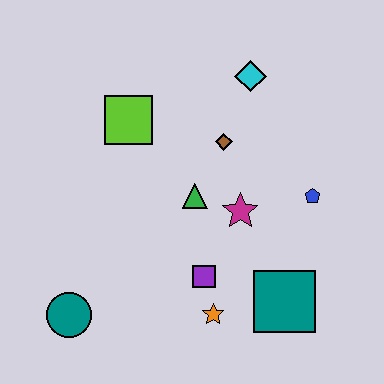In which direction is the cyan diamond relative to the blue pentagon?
The cyan diamond is above the blue pentagon.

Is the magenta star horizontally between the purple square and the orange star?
No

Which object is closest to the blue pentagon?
The magenta star is closest to the blue pentagon.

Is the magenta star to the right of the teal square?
No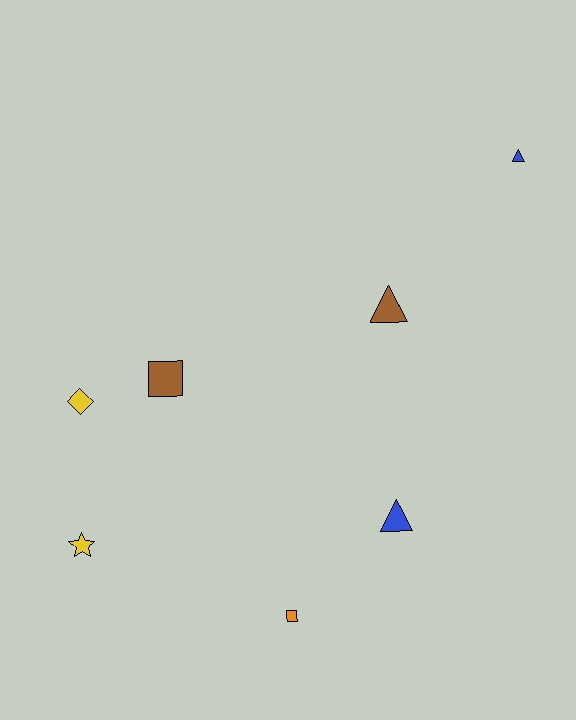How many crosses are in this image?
There are no crosses.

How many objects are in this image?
There are 7 objects.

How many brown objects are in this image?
There are 2 brown objects.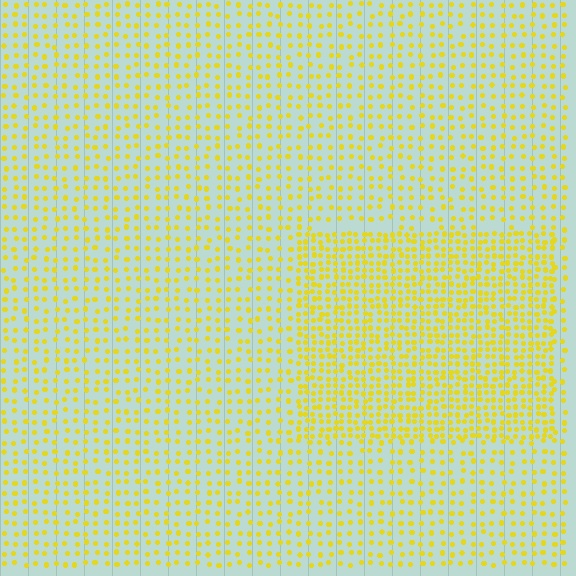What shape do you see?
I see a rectangle.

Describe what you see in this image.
The image contains small yellow elements arranged at two different densities. A rectangle-shaped region is visible where the elements are more densely packed than the surrounding area.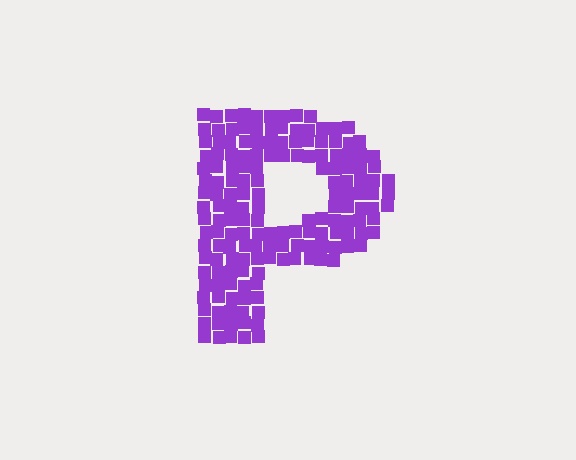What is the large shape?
The large shape is the letter P.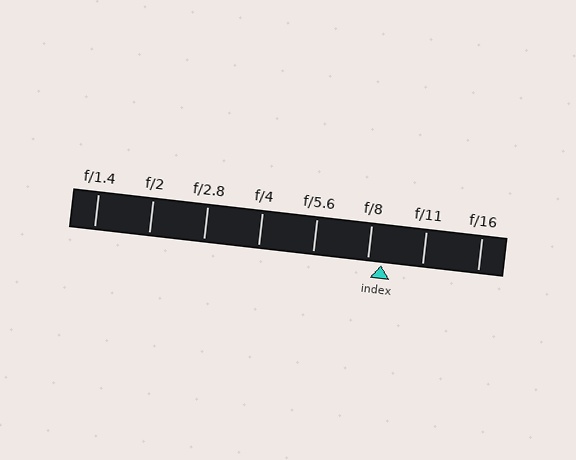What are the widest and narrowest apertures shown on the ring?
The widest aperture shown is f/1.4 and the narrowest is f/16.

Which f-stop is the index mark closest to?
The index mark is closest to f/8.